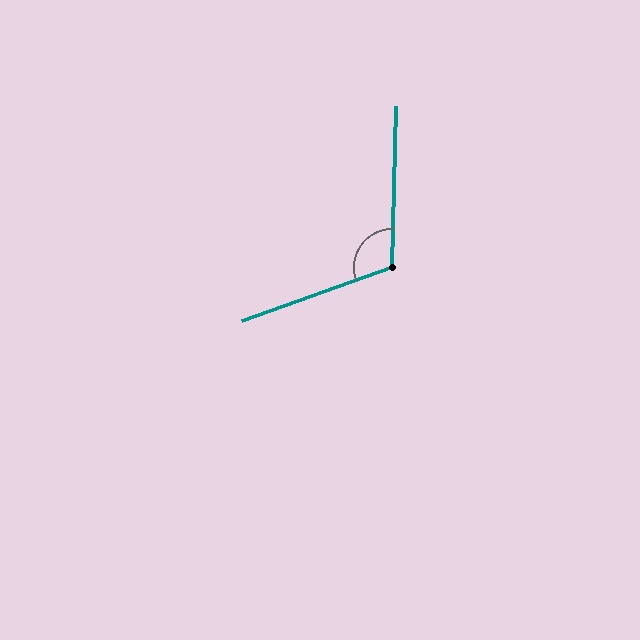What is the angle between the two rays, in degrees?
Approximately 111 degrees.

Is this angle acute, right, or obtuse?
It is obtuse.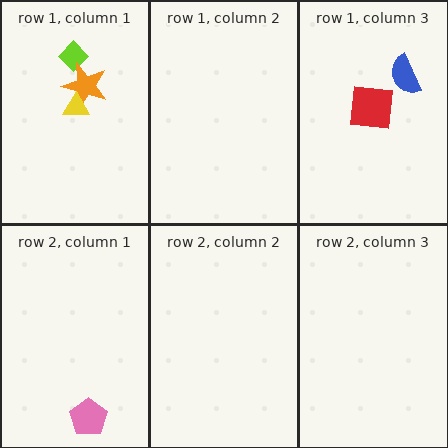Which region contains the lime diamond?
The row 1, column 1 region.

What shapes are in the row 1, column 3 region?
The red square, the blue semicircle.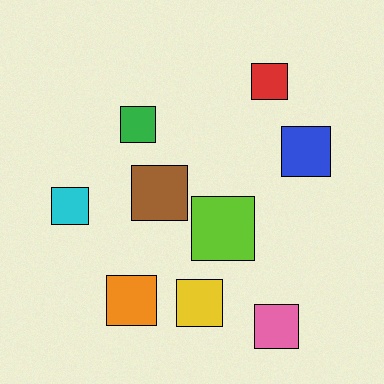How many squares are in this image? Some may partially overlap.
There are 9 squares.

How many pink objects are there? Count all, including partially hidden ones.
There is 1 pink object.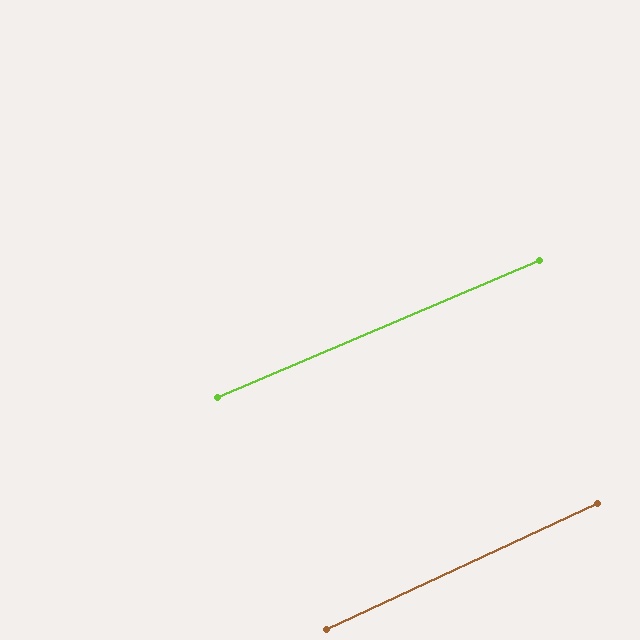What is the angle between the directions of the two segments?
Approximately 2 degrees.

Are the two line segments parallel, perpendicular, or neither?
Parallel — their directions differ by only 1.9°.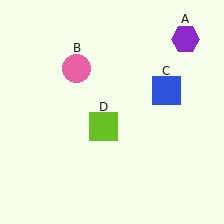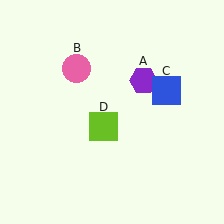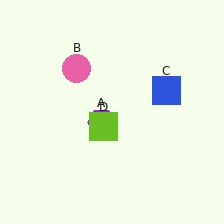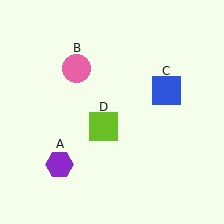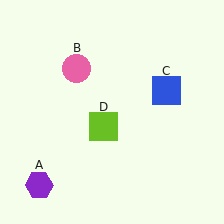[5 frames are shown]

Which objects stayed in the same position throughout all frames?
Pink circle (object B) and blue square (object C) and lime square (object D) remained stationary.